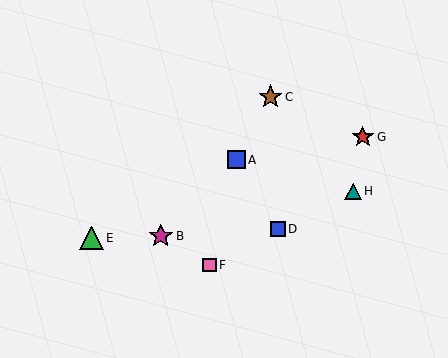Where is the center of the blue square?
The center of the blue square is at (236, 160).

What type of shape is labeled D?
Shape D is a blue square.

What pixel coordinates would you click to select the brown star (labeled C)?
Click at (270, 97) to select the brown star C.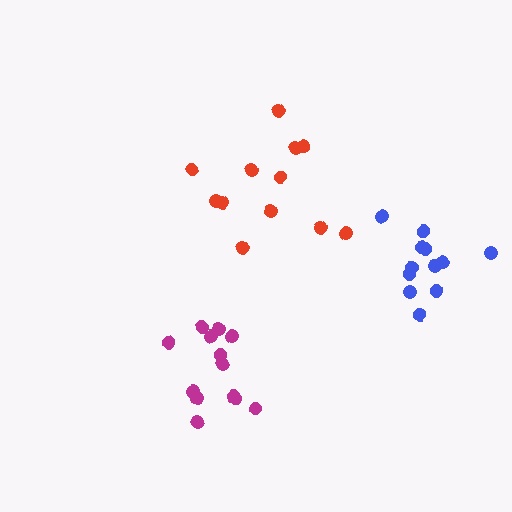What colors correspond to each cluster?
The clusters are colored: red, magenta, blue.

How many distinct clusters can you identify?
There are 3 distinct clusters.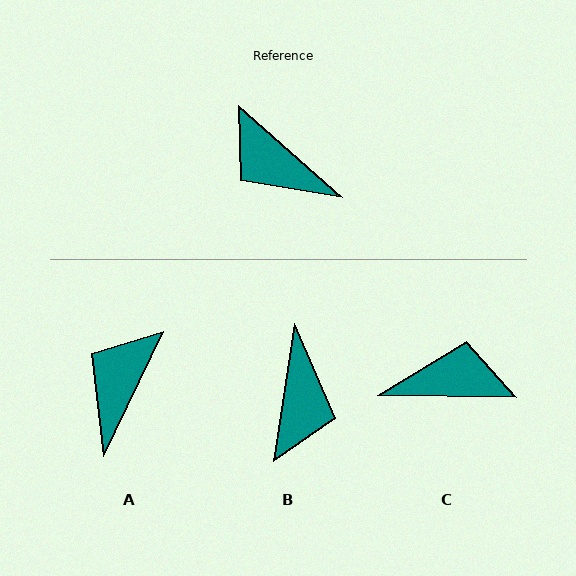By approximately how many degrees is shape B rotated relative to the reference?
Approximately 123 degrees counter-clockwise.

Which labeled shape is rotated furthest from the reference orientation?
C, about 139 degrees away.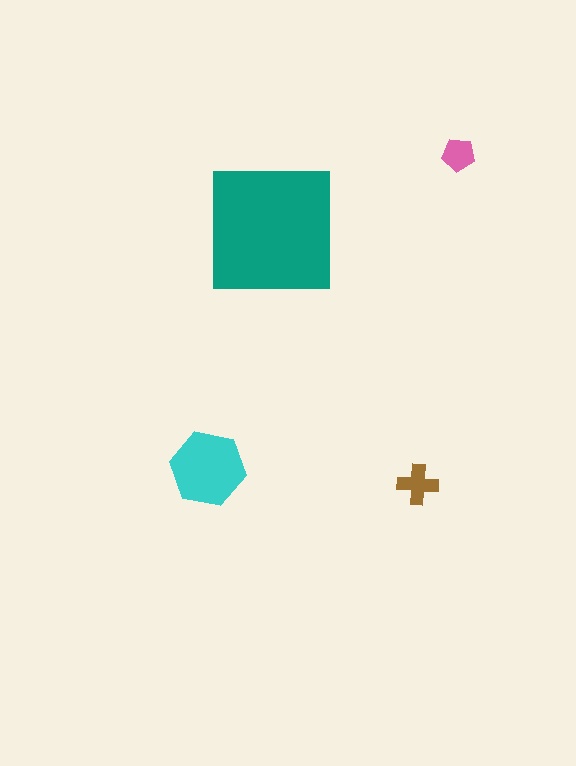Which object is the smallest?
The pink pentagon.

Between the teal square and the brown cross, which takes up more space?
The teal square.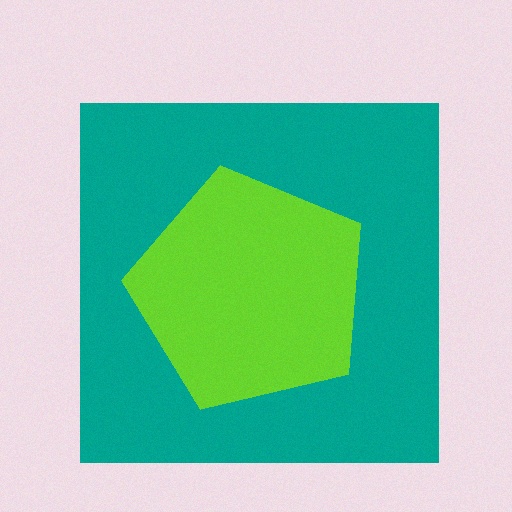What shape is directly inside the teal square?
The lime pentagon.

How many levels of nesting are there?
2.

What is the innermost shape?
The lime pentagon.